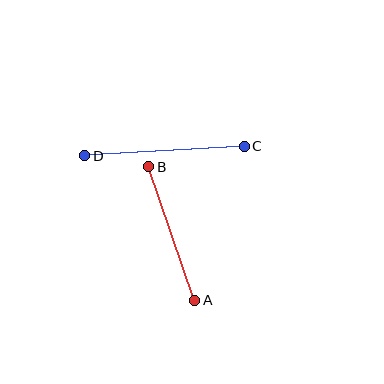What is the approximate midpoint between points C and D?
The midpoint is at approximately (165, 151) pixels.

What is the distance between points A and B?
The distance is approximately 141 pixels.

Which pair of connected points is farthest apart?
Points C and D are farthest apart.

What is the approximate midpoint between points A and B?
The midpoint is at approximately (172, 234) pixels.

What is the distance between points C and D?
The distance is approximately 160 pixels.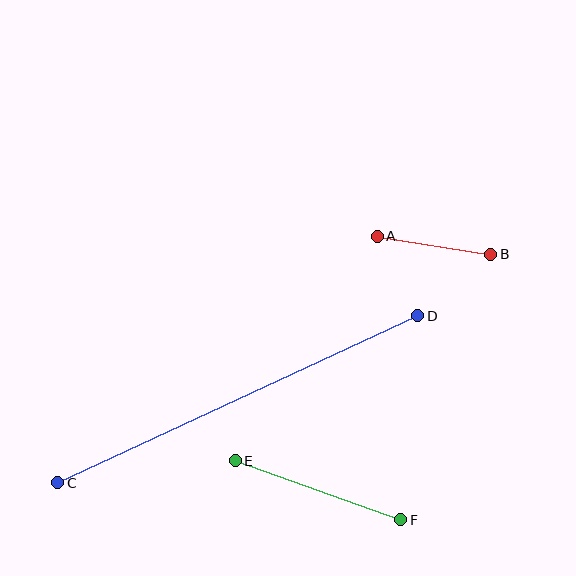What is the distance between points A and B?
The distance is approximately 115 pixels.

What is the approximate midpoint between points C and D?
The midpoint is at approximately (238, 399) pixels.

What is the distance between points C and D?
The distance is approximately 397 pixels.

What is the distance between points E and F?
The distance is approximately 176 pixels.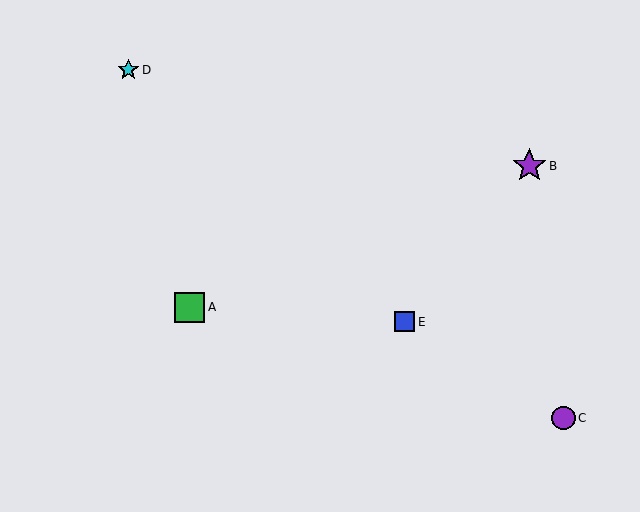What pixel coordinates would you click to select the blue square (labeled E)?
Click at (405, 322) to select the blue square E.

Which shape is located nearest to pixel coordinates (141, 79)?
The cyan star (labeled D) at (128, 70) is nearest to that location.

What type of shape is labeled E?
Shape E is a blue square.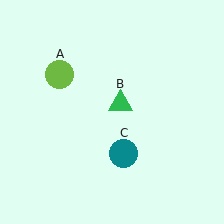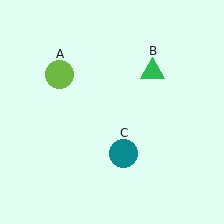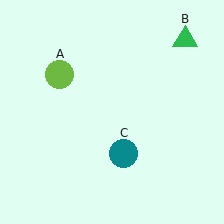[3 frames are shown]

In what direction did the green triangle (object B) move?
The green triangle (object B) moved up and to the right.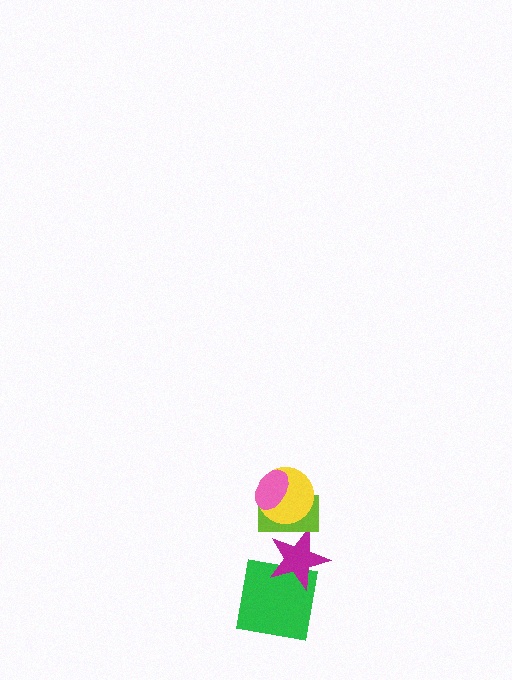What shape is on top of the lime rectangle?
The yellow circle is on top of the lime rectangle.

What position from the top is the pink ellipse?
The pink ellipse is 1st from the top.